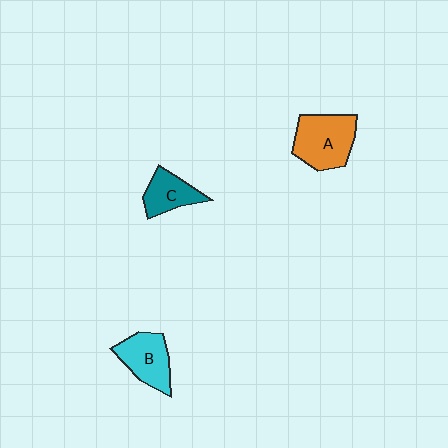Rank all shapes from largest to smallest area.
From largest to smallest: A (orange), B (cyan), C (teal).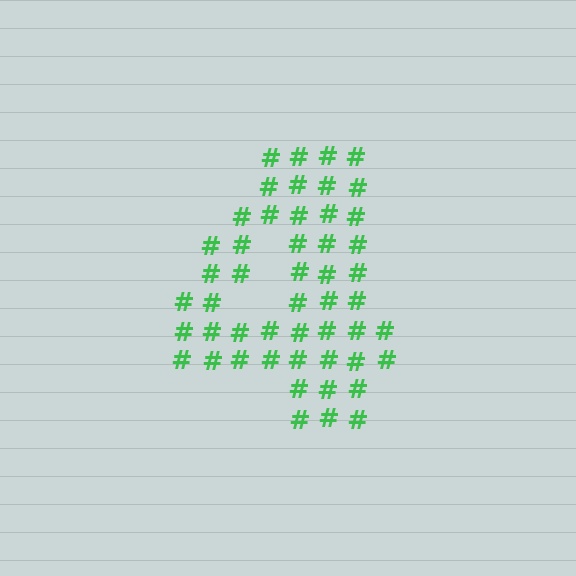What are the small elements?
The small elements are hash symbols.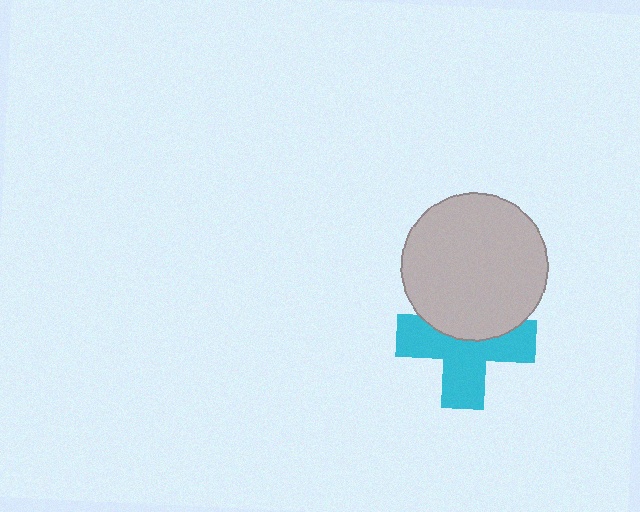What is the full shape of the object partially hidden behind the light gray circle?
The partially hidden object is a cyan cross.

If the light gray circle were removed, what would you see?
You would see the complete cyan cross.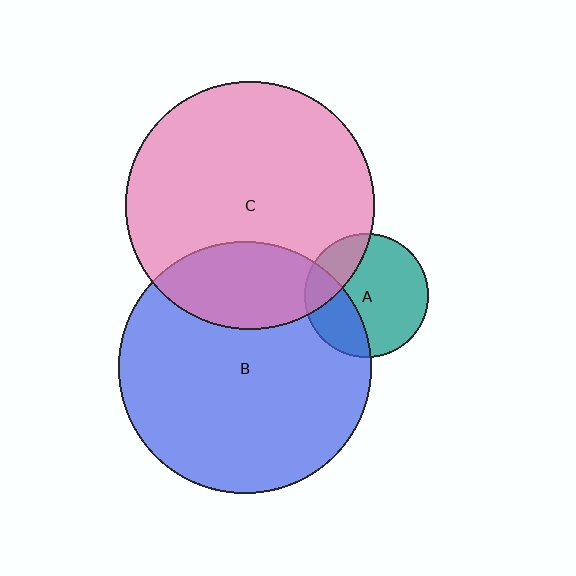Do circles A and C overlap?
Yes.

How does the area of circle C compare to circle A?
Approximately 4.0 times.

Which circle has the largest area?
Circle B (blue).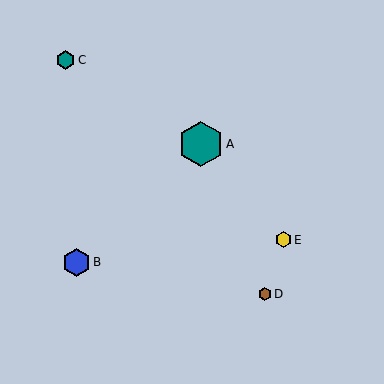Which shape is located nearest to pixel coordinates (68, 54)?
The teal hexagon (labeled C) at (66, 60) is nearest to that location.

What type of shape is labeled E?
Shape E is a yellow hexagon.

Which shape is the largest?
The teal hexagon (labeled A) is the largest.